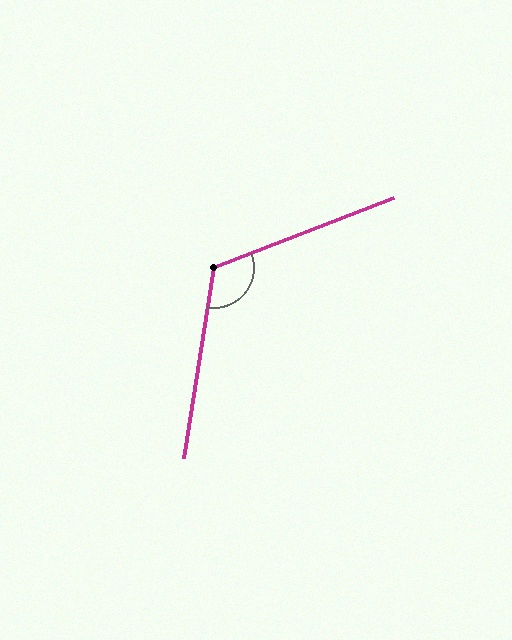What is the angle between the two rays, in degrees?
Approximately 120 degrees.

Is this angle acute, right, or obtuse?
It is obtuse.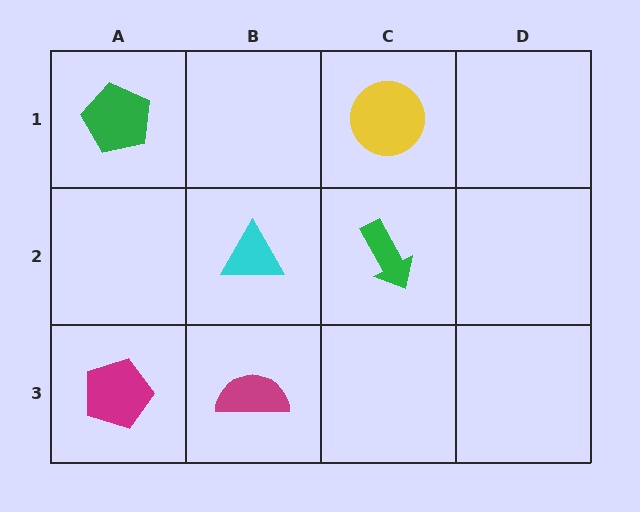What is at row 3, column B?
A magenta semicircle.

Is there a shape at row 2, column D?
No, that cell is empty.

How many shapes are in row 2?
2 shapes.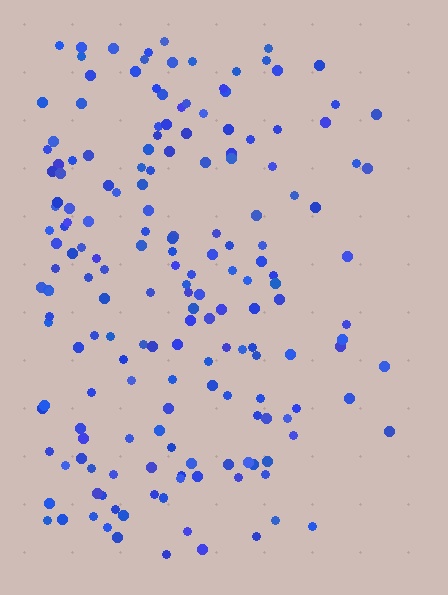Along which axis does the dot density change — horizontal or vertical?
Horizontal.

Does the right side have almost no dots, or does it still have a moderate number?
Still a moderate number, just noticeably fewer than the left.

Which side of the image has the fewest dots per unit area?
The right.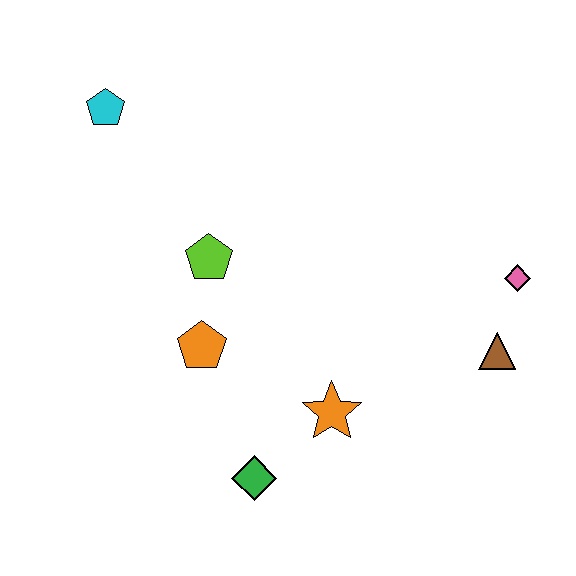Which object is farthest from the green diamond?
The cyan pentagon is farthest from the green diamond.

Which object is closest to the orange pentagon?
The lime pentagon is closest to the orange pentagon.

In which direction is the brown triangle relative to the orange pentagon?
The brown triangle is to the right of the orange pentagon.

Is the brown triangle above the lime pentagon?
No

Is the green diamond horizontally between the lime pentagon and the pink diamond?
Yes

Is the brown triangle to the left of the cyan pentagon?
No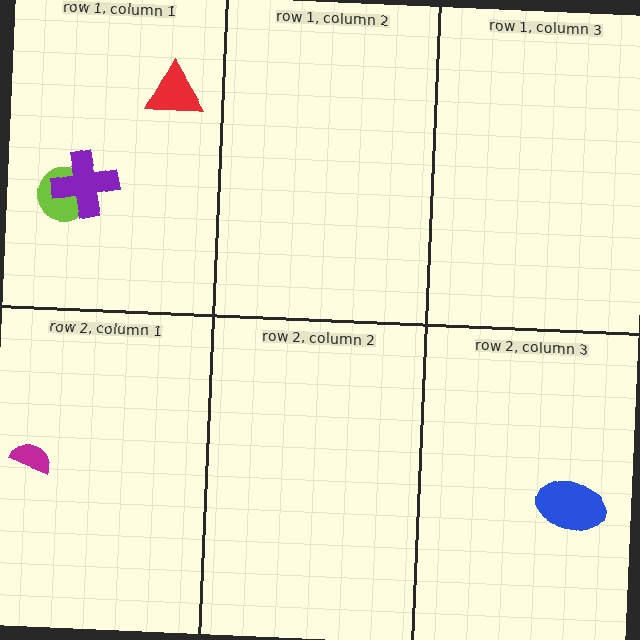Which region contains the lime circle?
The row 1, column 1 region.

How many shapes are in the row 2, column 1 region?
1.